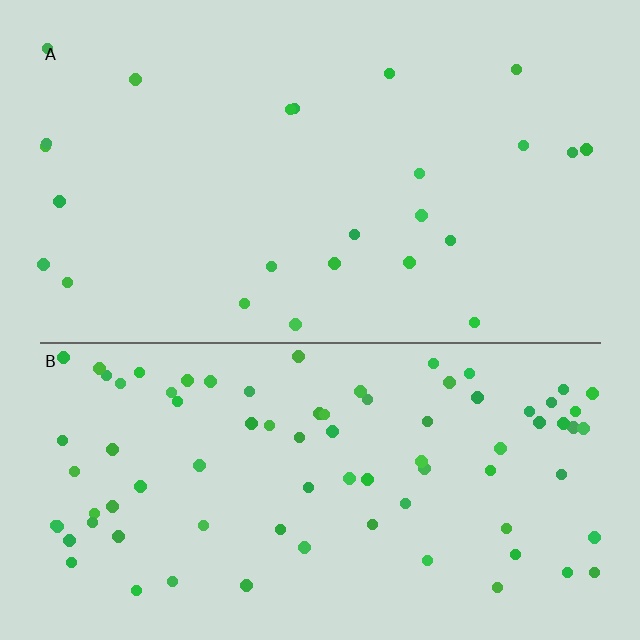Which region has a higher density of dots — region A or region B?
B (the bottom).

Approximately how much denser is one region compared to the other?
Approximately 3.4× — region B over region A.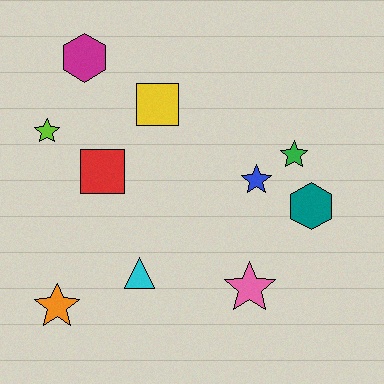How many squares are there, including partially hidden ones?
There are 2 squares.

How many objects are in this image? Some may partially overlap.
There are 10 objects.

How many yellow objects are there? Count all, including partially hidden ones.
There is 1 yellow object.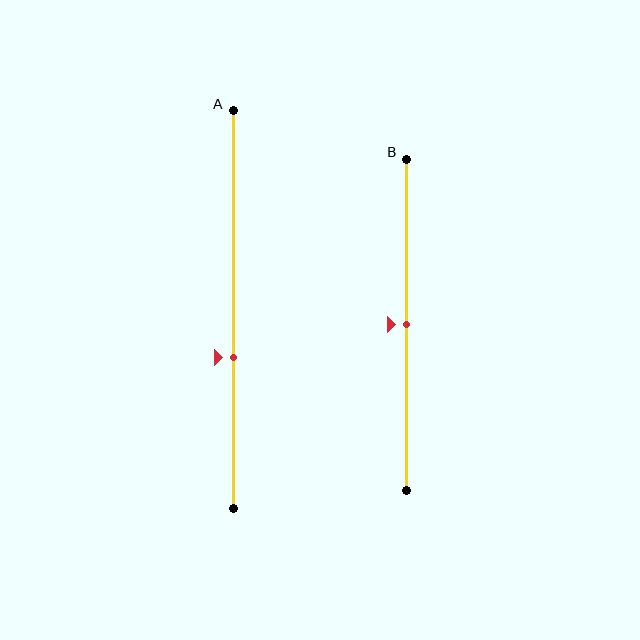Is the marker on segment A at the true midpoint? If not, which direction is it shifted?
No, the marker on segment A is shifted downward by about 12% of the segment length.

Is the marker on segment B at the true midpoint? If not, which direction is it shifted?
Yes, the marker on segment B is at the true midpoint.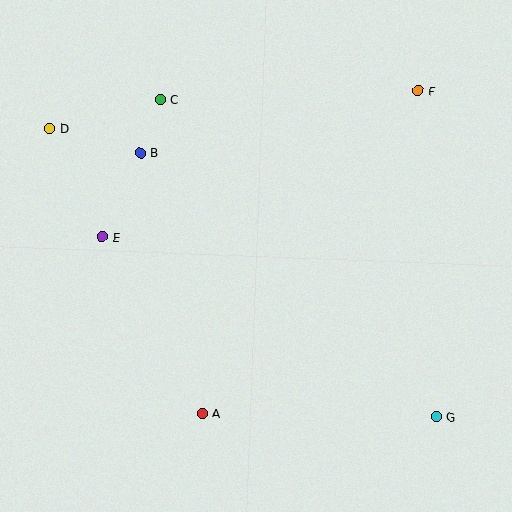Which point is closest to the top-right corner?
Point F is closest to the top-right corner.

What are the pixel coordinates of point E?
Point E is at (102, 237).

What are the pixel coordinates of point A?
Point A is at (202, 413).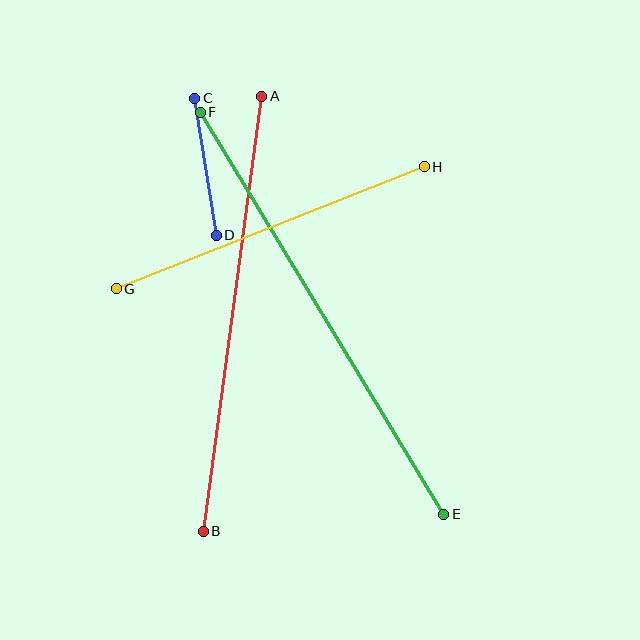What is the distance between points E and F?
The distance is approximately 470 pixels.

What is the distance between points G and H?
The distance is approximately 332 pixels.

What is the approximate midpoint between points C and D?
The midpoint is at approximately (206, 167) pixels.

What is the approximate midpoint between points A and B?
The midpoint is at approximately (233, 314) pixels.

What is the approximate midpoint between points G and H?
The midpoint is at approximately (270, 228) pixels.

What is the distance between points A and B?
The distance is approximately 439 pixels.